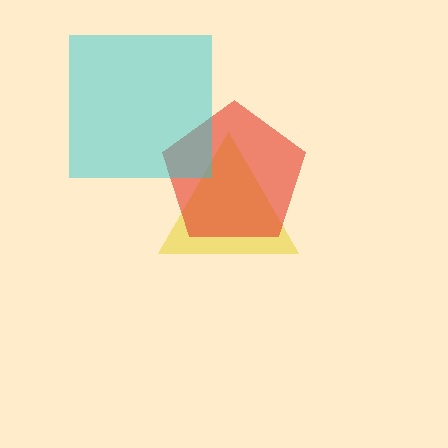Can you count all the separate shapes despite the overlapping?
Yes, there are 3 separate shapes.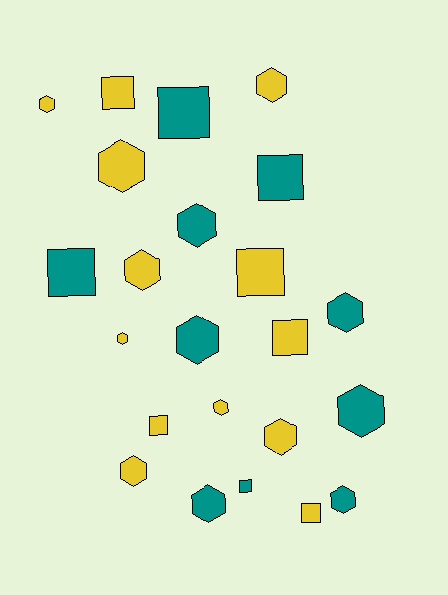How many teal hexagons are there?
There are 6 teal hexagons.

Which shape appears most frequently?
Hexagon, with 14 objects.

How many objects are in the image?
There are 23 objects.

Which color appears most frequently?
Yellow, with 13 objects.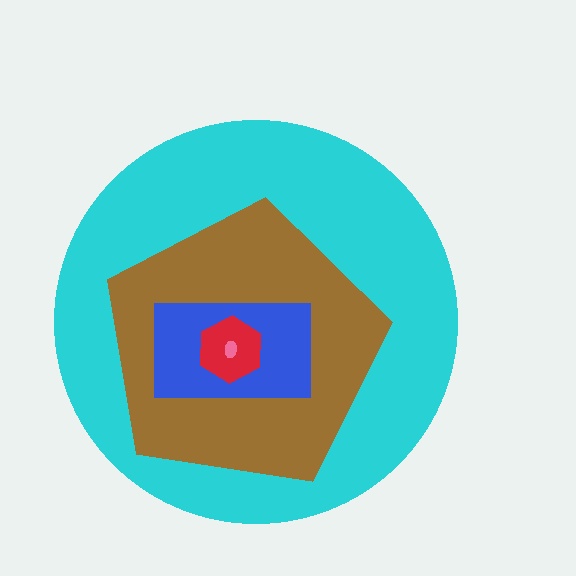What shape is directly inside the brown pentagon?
The blue rectangle.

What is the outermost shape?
The cyan circle.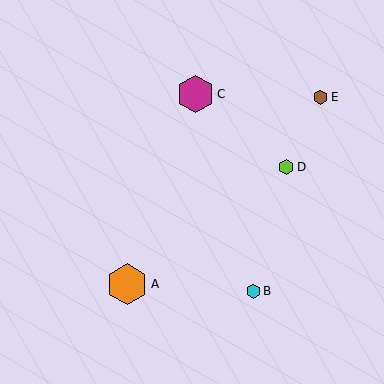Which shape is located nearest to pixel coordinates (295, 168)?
The lime hexagon (labeled D) at (286, 167) is nearest to that location.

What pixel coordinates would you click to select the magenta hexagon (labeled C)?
Click at (196, 94) to select the magenta hexagon C.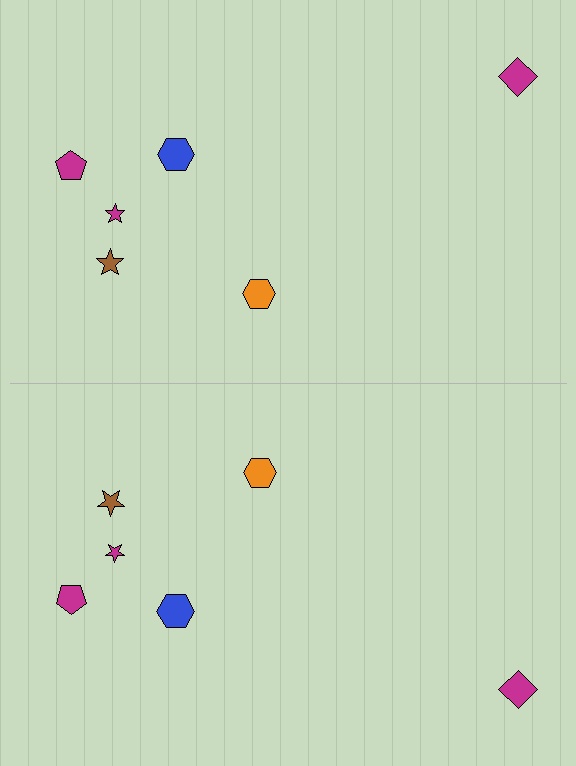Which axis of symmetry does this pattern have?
The pattern has a horizontal axis of symmetry running through the center of the image.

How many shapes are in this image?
There are 12 shapes in this image.